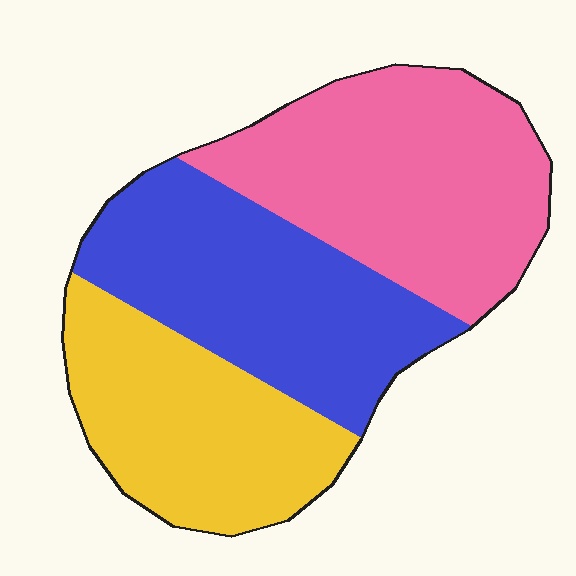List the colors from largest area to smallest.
From largest to smallest: pink, blue, yellow.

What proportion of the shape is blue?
Blue covers 34% of the shape.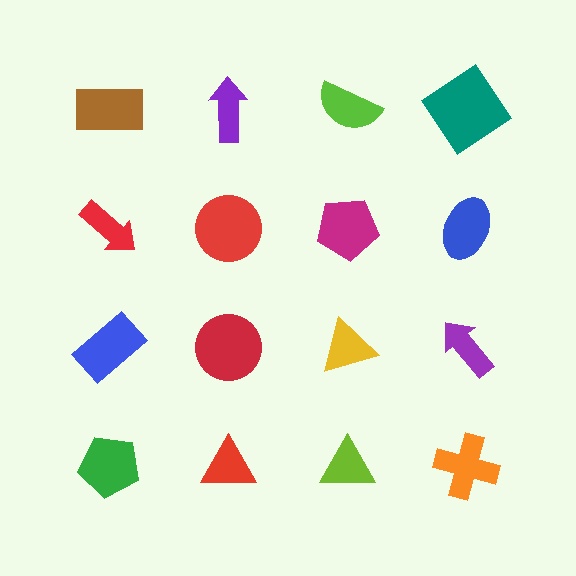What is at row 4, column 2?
A red triangle.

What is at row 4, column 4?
An orange cross.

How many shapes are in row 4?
4 shapes.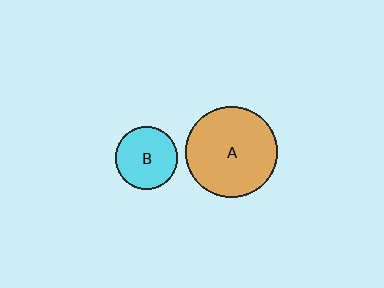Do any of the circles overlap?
No, none of the circles overlap.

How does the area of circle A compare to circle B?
Approximately 2.2 times.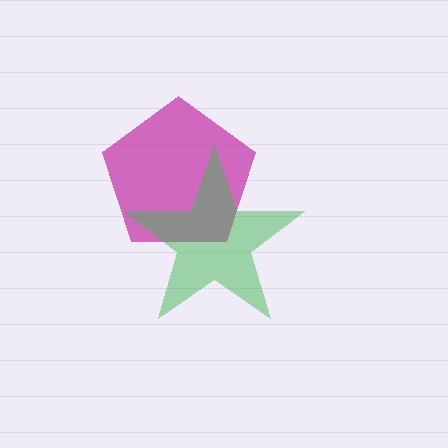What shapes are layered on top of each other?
The layered shapes are: a magenta pentagon, a green star.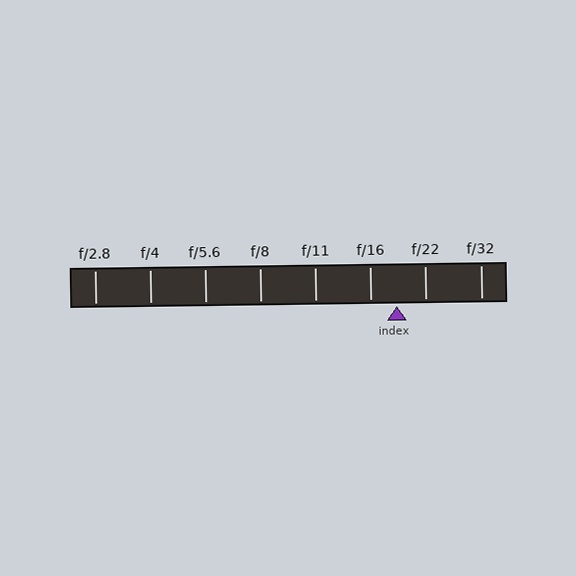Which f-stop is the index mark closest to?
The index mark is closest to f/16.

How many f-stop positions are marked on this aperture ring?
There are 8 f-stop positions marked.